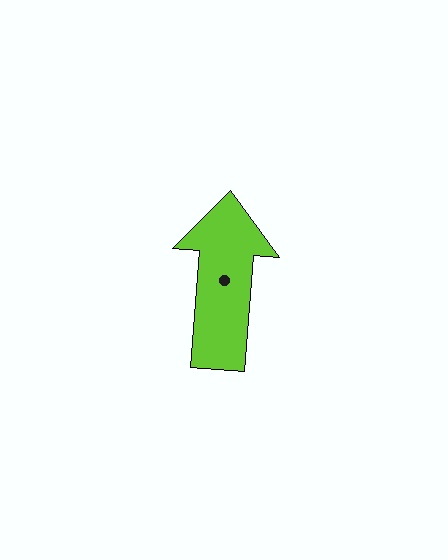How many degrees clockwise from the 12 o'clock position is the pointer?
Approximately 4 degrees.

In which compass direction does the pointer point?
North.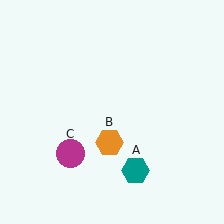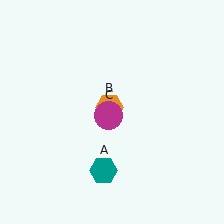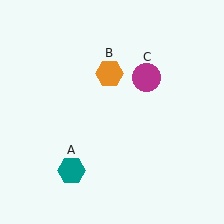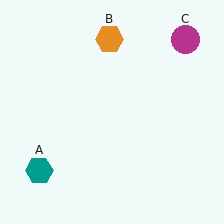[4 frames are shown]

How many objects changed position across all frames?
3 objects changed position: teal hexagon (object A), orange hexagon (object B), magenta circle (object C).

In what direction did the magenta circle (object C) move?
The magenta circle (object C) moved up and to the right.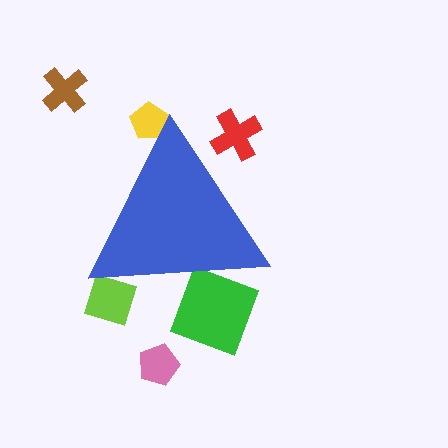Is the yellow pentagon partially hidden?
Yes, the yellow pentagon is partially hidden behind the blue triangle.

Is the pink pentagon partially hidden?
No, the pink pentagon is fully visible.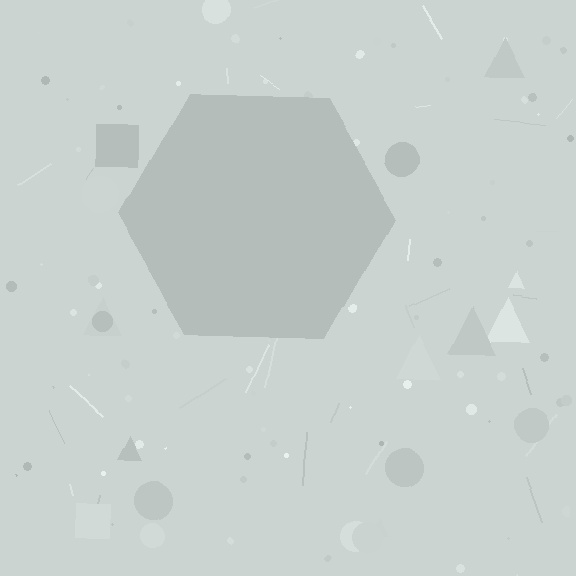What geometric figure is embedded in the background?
A hexagon is embedded in the background.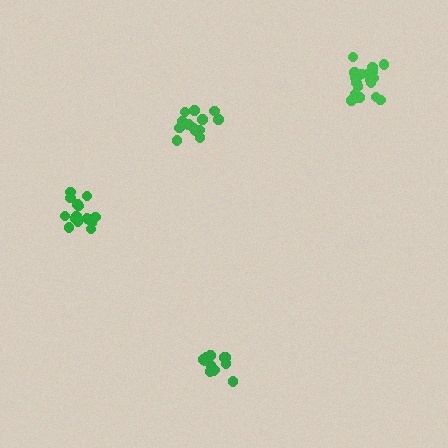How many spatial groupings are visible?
There are 4 spatial groupings.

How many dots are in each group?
Group 1: 14 dots, Group 2: 19 dots, Group 3: 13 dots, Group 4: 16 dots (62 total).